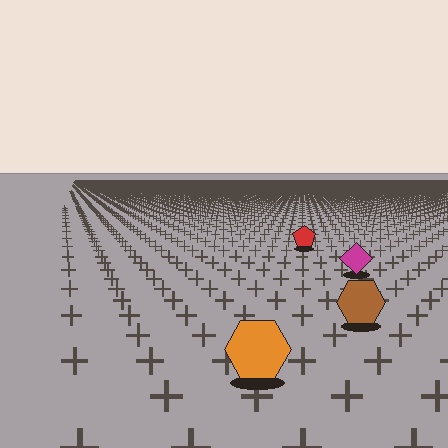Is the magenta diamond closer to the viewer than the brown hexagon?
No. The brown hexagon is closer — you can tell from the texture gradient: the ground texture is coarser near it.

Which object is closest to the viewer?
The orange hexagon is closest. The texture marks near it are larger and more spread out.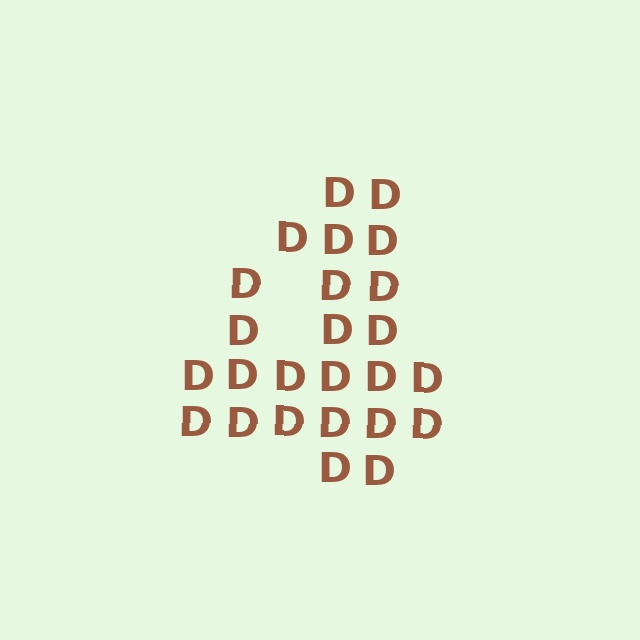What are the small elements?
The small elements are letter D's.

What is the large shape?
The large shape is the digit 4.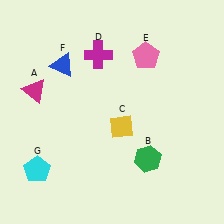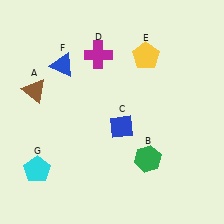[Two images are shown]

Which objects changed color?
A changed from magenta to brown. C changed from yellow to blue. E changed from pink to yellow.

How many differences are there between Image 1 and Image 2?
There are 3 differences between the two images.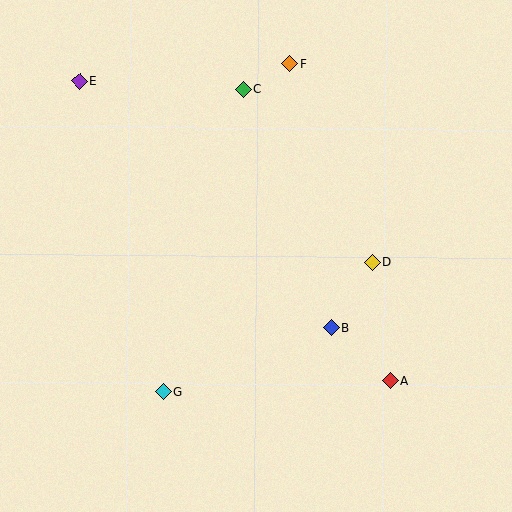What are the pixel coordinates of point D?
Point D is at (372, 262).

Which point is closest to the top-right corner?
Point F is closest to the top-right corner.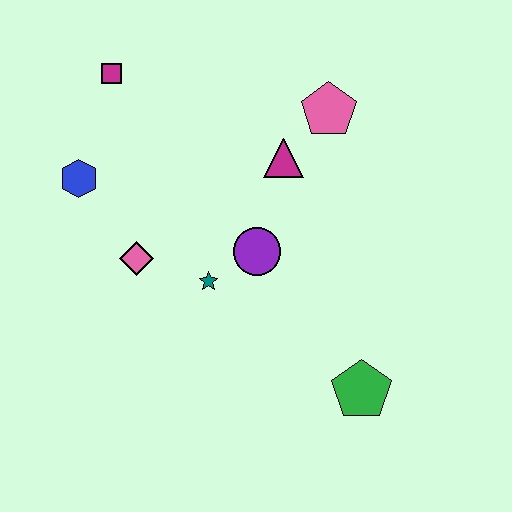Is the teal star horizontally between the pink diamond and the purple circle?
Yes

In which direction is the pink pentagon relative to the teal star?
The pink pentagon is above the teal star.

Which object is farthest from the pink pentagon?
The green pentagon is farthest from the pink pentagon.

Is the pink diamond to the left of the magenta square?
No